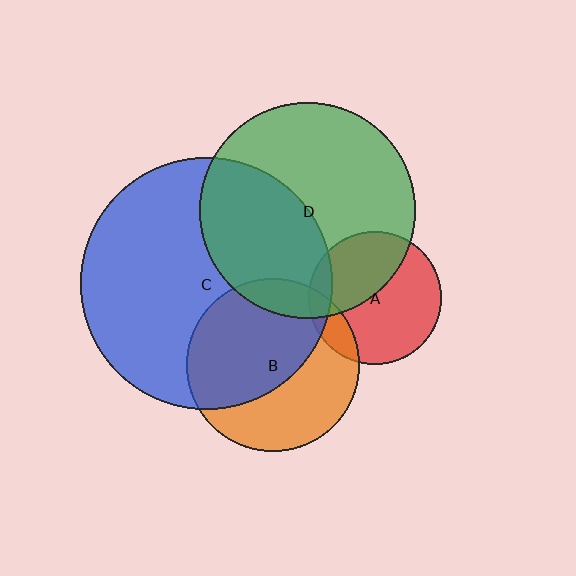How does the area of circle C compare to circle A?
Approximately 3.6 times.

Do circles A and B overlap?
Yes.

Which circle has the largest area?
Circle C (blue).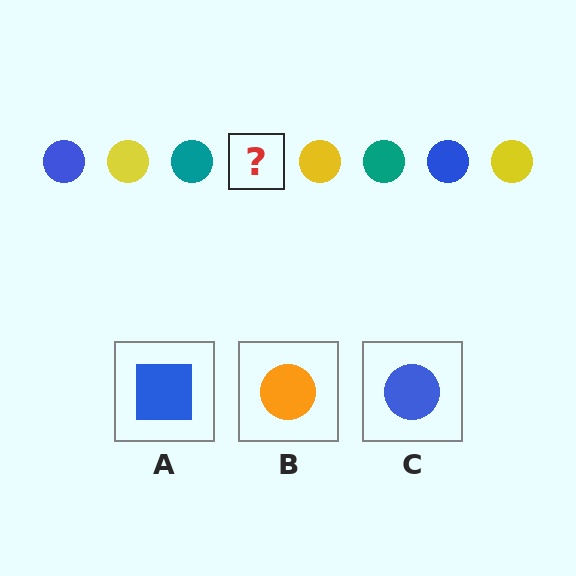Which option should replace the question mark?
Option C.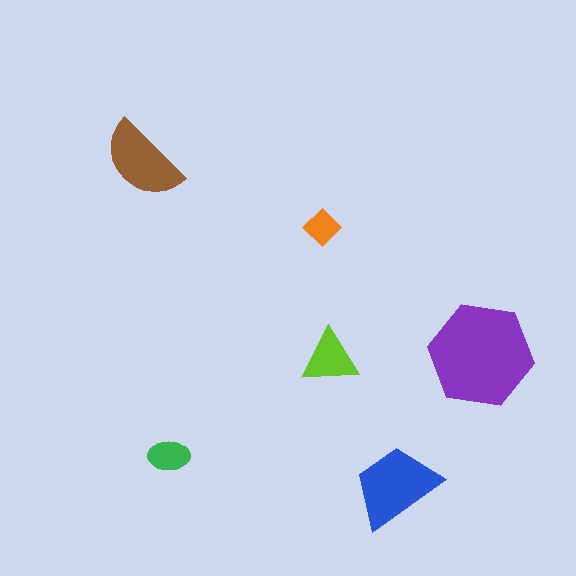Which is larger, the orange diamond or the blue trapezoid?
The blue trapezoid.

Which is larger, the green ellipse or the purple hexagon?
The purple hexagon.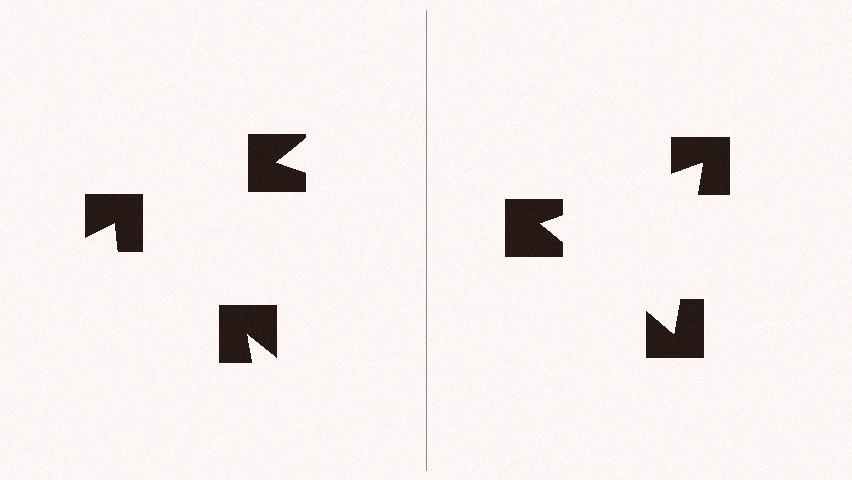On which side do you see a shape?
An illusory triangle appears on the right side. On the left side the wedge cuts are rotated, so no coherent shape forms.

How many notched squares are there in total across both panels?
6 — 3 on each side.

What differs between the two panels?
The notched squares are positioned identically on both sides; only the wedge orientations differ. On the right they align to a triangle; on the left they are misaligned.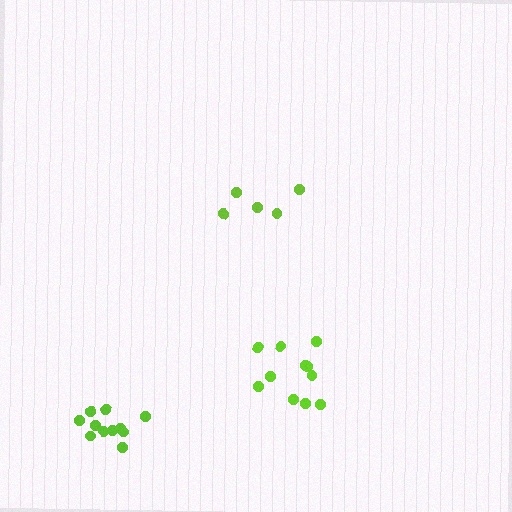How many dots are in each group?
Group 1: 5 dots, Group 2: 11 dots, Group 3: 11 dots (27 total).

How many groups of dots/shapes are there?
There are 3 groups.